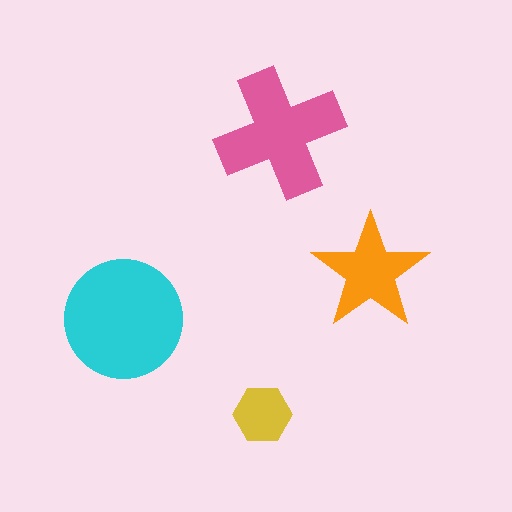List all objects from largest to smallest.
The cyan circle, the pink cross, the orange star, the yellow hexagon.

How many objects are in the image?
There are 4 objects in the image.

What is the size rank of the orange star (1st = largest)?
3rd.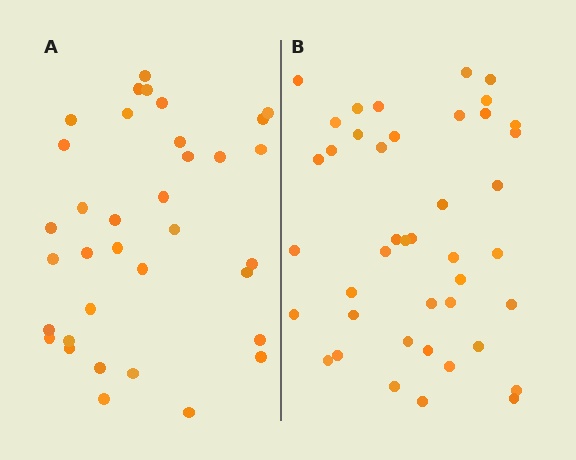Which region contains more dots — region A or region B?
Region B (the right region) has more dots.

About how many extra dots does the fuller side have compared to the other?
Region B has roughly 8 or so more dots than region A.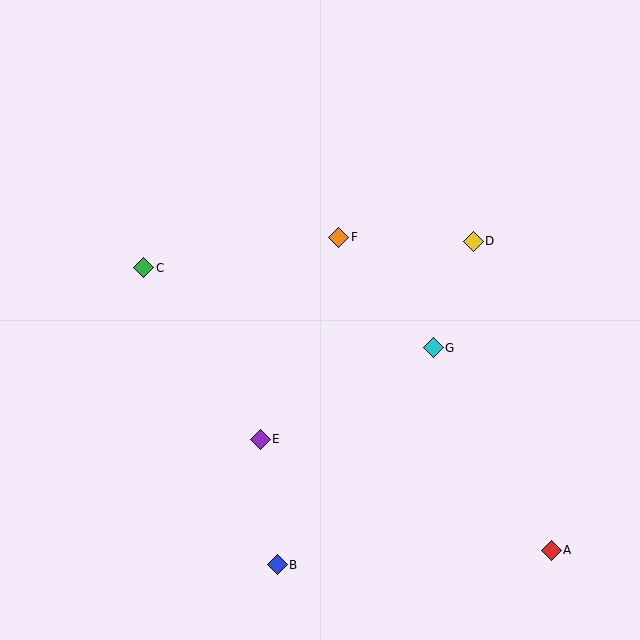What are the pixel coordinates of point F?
Point F is at (339, 237).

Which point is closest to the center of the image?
Point F at (339, 237) is closest to the center.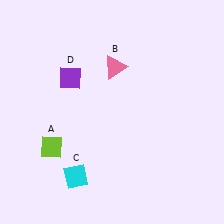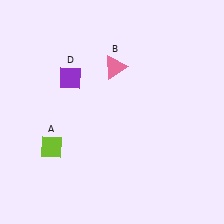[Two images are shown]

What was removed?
The cyan diamond (C) was removed in Image 2.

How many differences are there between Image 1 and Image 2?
There is 1 difference between the two images.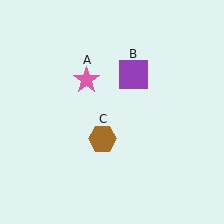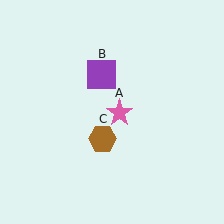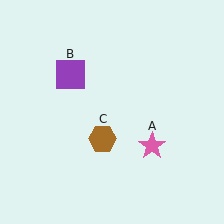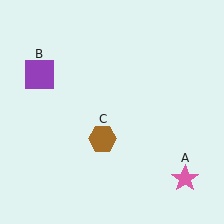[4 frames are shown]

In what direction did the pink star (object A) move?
The pink star (object A) moved down and to the right.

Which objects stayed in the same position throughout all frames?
Brown hexagon (object C) remained stationary.